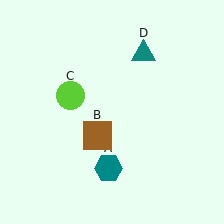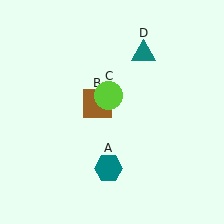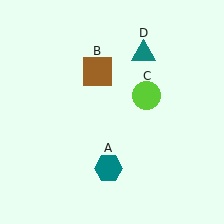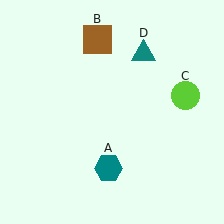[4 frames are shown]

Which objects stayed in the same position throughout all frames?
Teal hexagon (object A) and teal triangle (object D) remained stationary.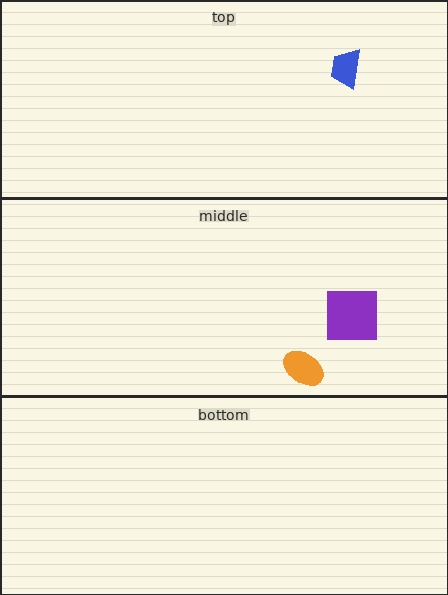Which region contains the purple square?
The middle region.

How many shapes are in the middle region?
2.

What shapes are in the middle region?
The purple square, the orange ellipse.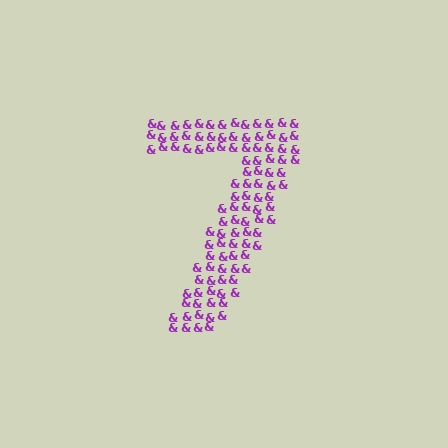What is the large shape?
The large shape is the digit 7.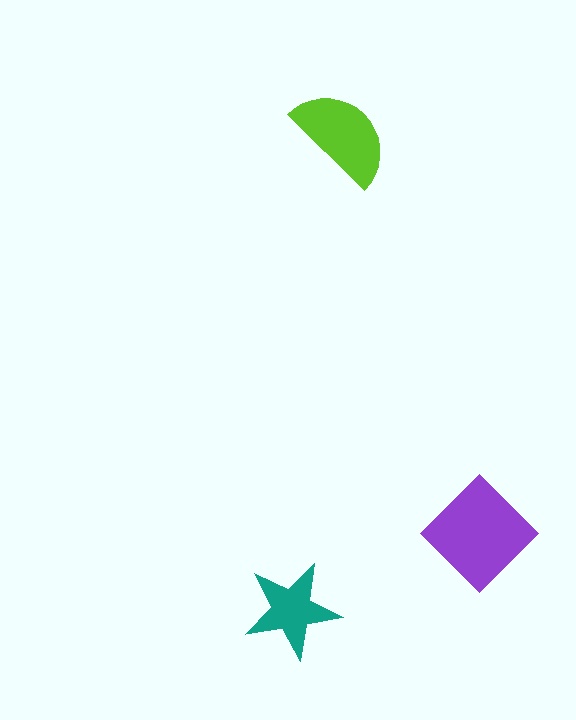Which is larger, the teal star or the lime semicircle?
The lime semicircle.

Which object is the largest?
The purple diamond.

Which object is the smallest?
The teal star.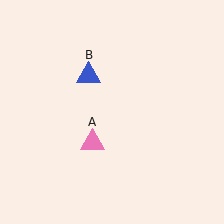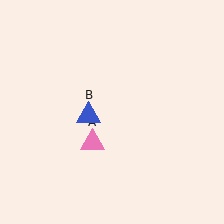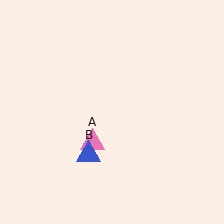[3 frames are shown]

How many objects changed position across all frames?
1 object changed position: blue triangle (object B).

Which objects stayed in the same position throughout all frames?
Pink triangle (object A) remained stationary.